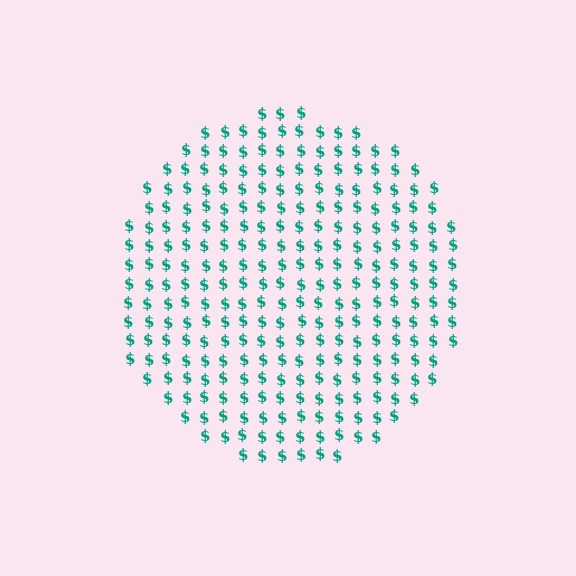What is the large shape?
The large shape is a circle.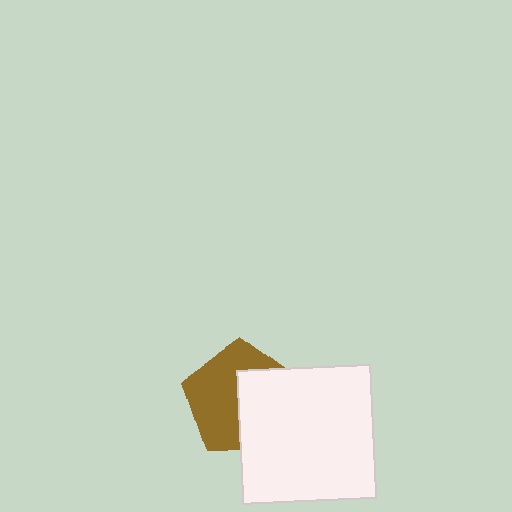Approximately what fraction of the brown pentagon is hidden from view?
Roughly 45% of the brown pentagon is hidden behind the white square.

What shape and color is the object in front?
The object in front is a white square.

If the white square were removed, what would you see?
You would see the complete brown pentagon.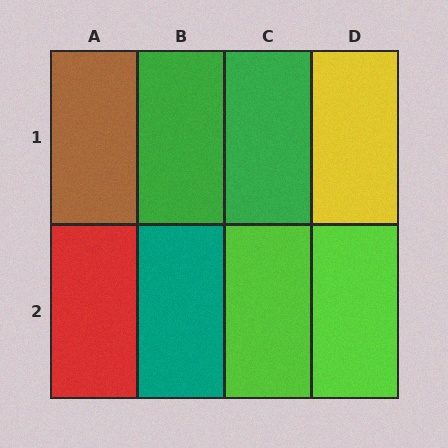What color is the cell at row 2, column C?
Lime.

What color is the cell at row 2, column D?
Lime.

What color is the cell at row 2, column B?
Teal.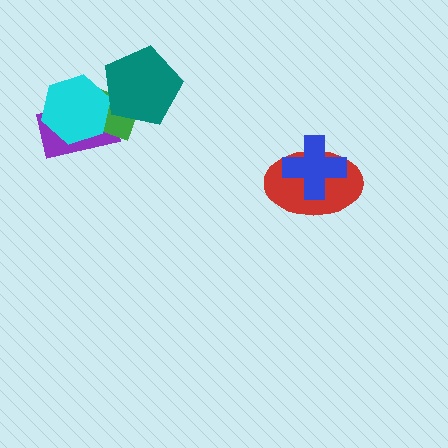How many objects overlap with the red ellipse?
1 object overlaps with the red ellipse.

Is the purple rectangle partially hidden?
Yes, it is partially covered by another shape.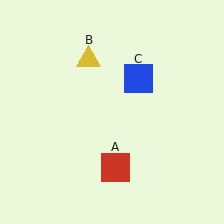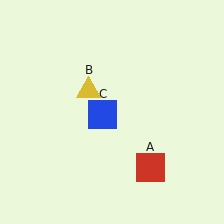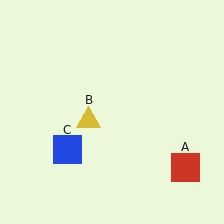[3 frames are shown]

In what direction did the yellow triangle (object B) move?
The yellow triangle (object B) moved down.